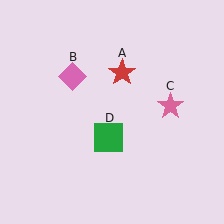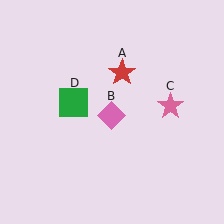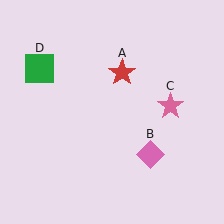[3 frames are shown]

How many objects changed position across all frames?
2 objects changed position: pink diamond (object B), green square (object D).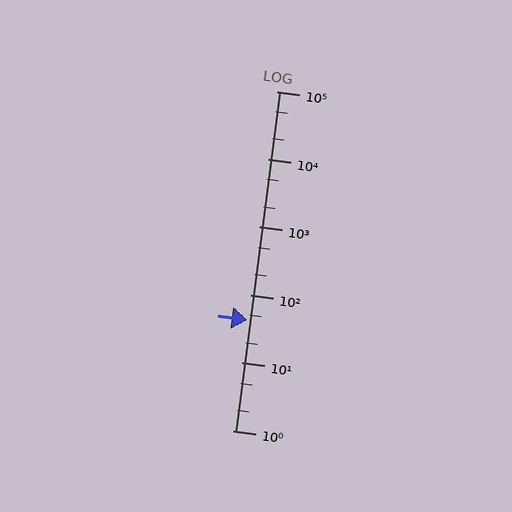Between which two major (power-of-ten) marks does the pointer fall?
The pointer is between 10 and 100.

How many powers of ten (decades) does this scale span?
The scale spans 5 decades, from 1 to 100000.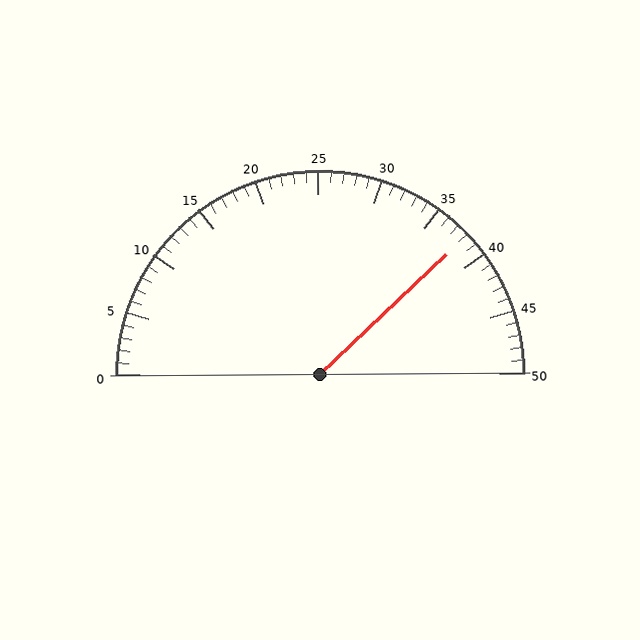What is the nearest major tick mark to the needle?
The nearest major tick mark is 40.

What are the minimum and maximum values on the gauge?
The gauge ranges from 0 to 50.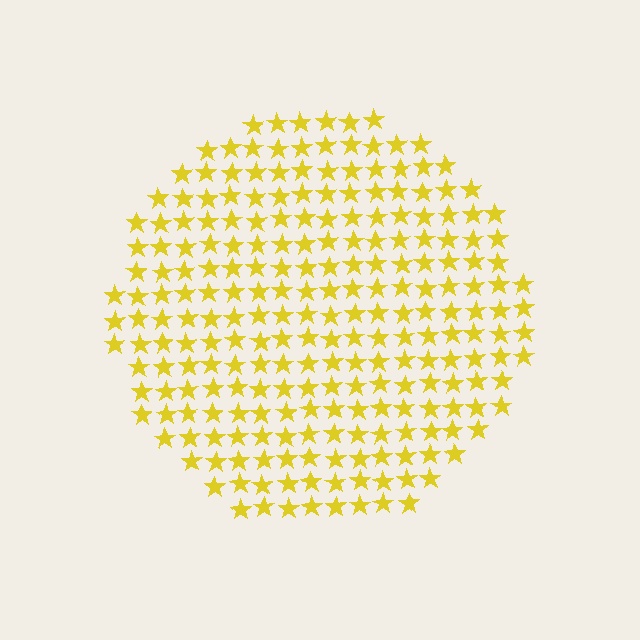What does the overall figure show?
The overall figure shows a circle.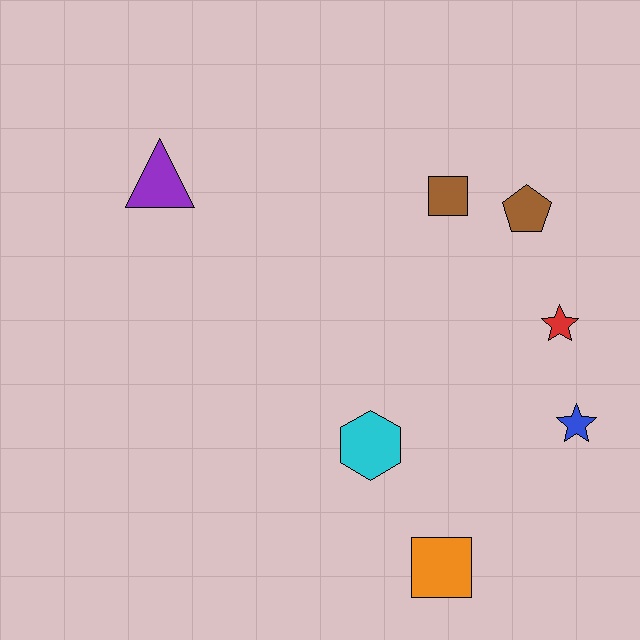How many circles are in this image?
There are no circles.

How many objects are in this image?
There are 7 objects.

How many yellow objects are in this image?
There are no yellow objects.